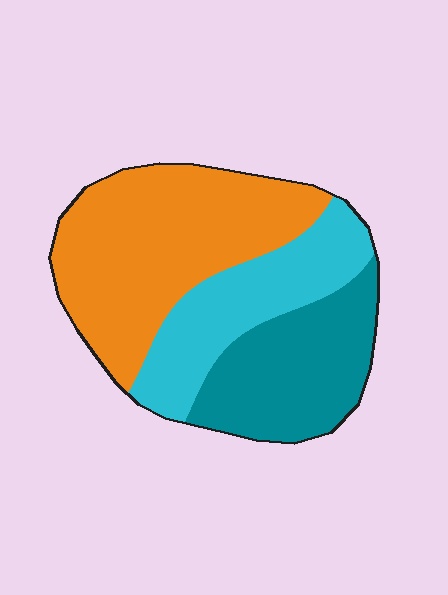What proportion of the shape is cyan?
Cyan takes up between a quarter and a half of the shape.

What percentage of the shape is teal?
Teal covers 28% of the shape.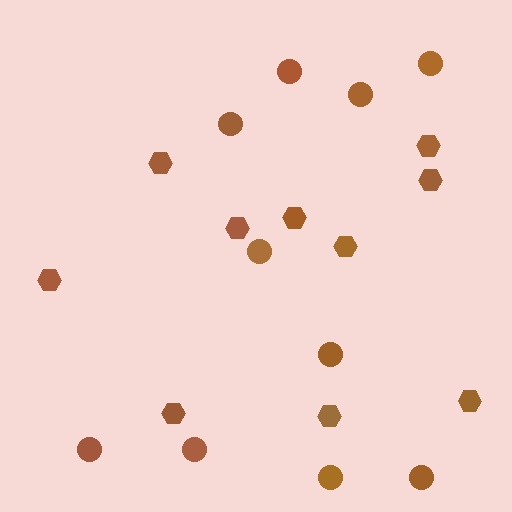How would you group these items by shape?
There are 2 groups: one group of circles (10) and one group of hexagons (10).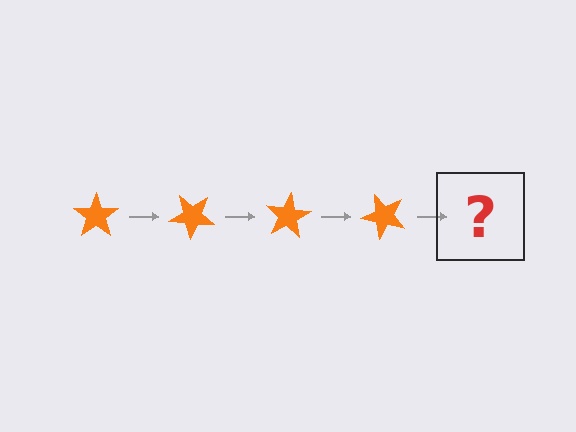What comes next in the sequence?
The next element should be an orange star rotated 160 degrees.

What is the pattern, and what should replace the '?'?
The pattern is that the star rotates 40 degrees each step. The '?' should be an orange star rotated 160 degrees.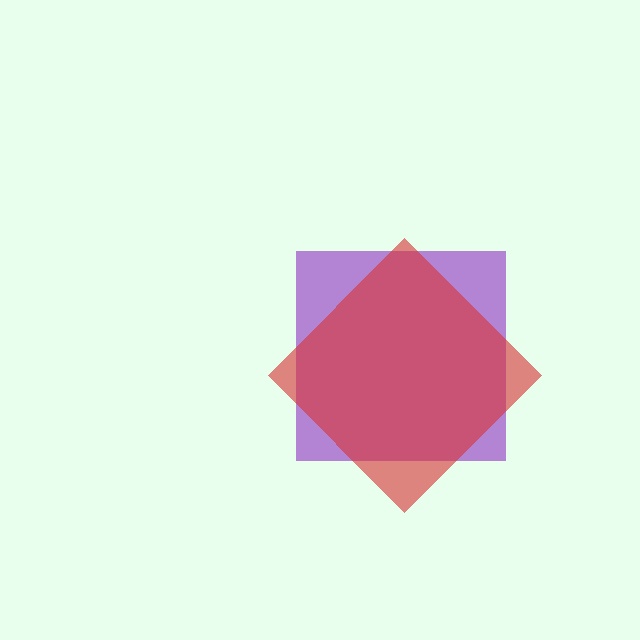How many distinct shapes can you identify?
There are 2 distinct shapes: a purple square, a red diamond.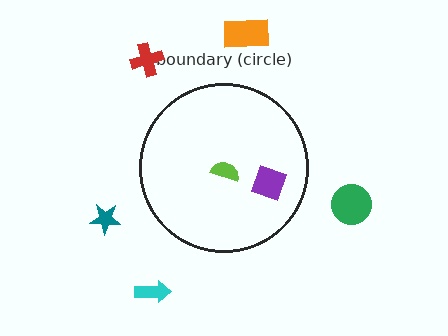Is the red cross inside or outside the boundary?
Outside.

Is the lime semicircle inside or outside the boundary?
Inside.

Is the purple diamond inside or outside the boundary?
Inside.